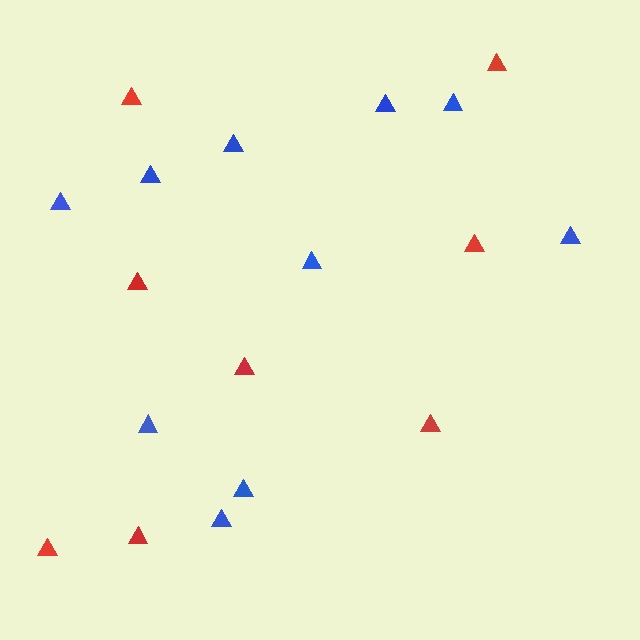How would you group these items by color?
There are 2 groups: one group of blue triangles (10) and one group of red triangles (8).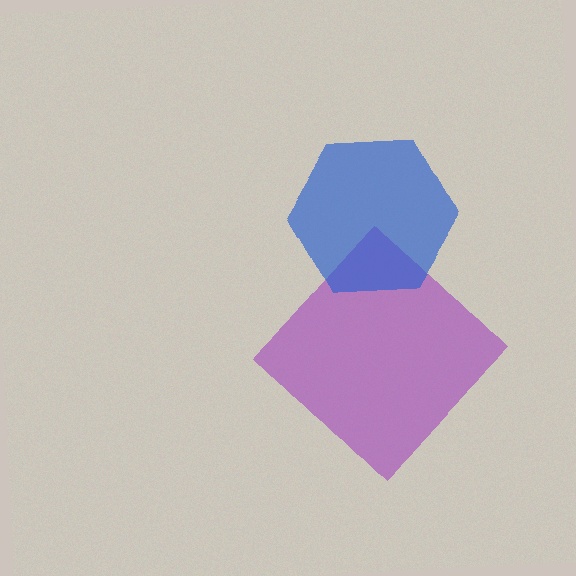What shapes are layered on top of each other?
The layered shapes are: a purple diamond, a blue hexagon.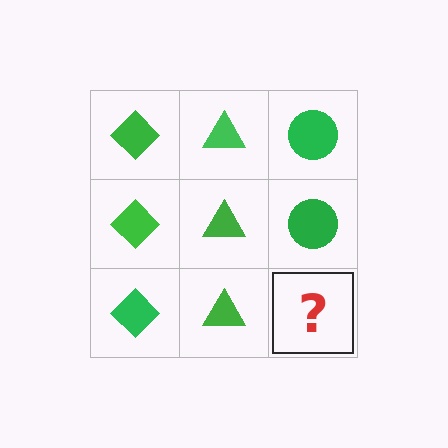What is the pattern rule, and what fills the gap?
The rule is that each column has a consistent shape. The gap should be filled with a green circle.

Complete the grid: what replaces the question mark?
The question mark should be replaced with a green circle.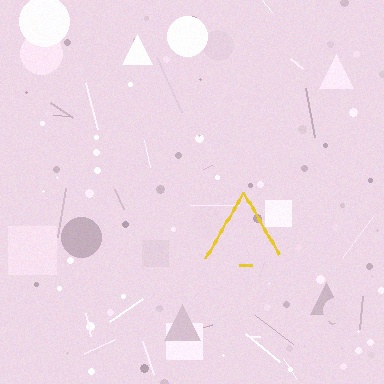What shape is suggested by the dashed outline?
The dashed outline suggests a triangle.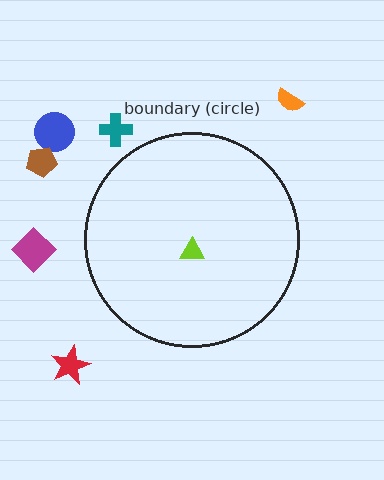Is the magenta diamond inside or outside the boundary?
Outside.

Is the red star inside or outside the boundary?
Outside.